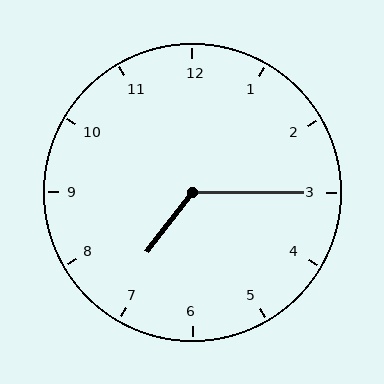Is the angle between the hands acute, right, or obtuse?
It is obtuse.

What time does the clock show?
7:15.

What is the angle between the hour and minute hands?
Approximately 128 degrees.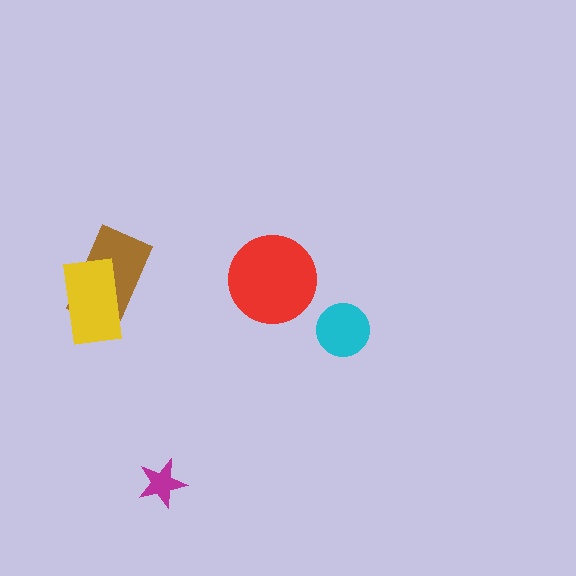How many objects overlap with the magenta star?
0 objects overlap with the magenta star.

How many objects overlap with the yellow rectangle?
1 object overlaps with the yellow rectangle.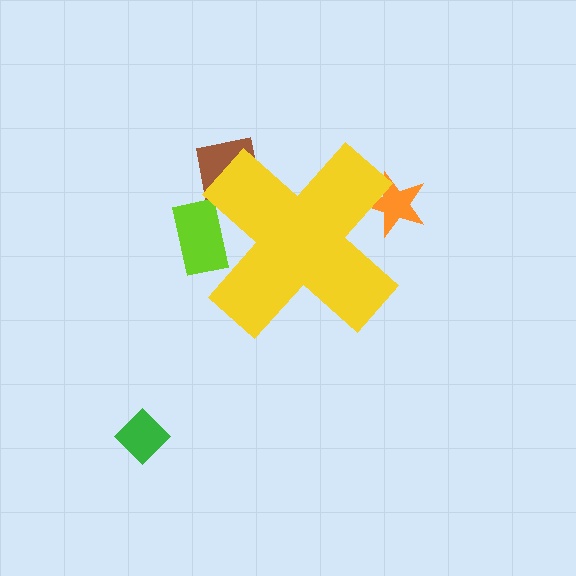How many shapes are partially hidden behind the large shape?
3 shapes are partially hidden.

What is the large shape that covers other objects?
A yellow cross.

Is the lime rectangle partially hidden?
Yes, the lime rectangle is partially hidden behind the yellow cross.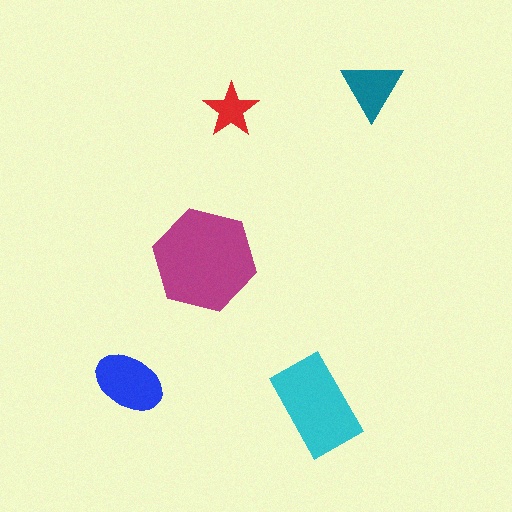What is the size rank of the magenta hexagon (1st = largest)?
1st.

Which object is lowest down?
The cyan rectangle is bottommost.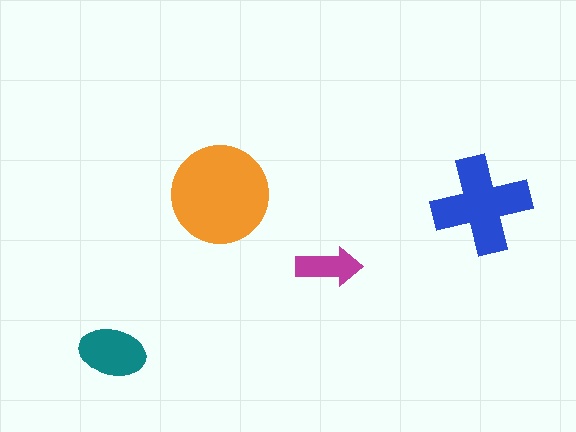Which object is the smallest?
The magenta arrow.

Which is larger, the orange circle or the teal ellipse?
The orange circle.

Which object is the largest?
The orange circle.